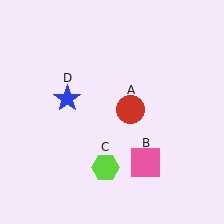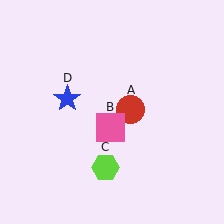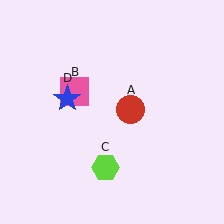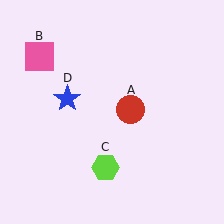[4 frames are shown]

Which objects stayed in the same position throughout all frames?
Red circle (object A) and lime hexagon (object C) and blue star (object D) remained stationary.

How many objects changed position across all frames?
1 object changed position: pink square (object B).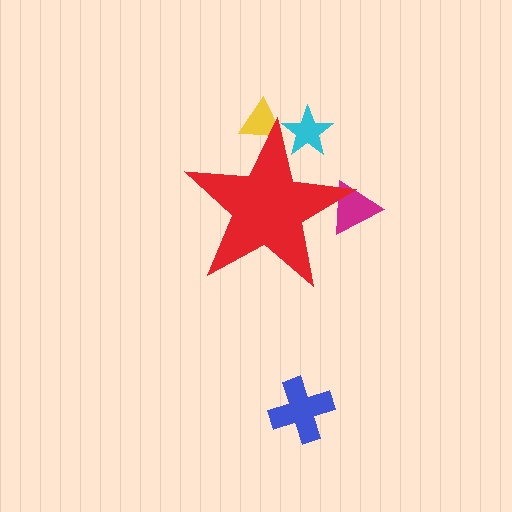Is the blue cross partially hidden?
No, the blue cross is fully visible.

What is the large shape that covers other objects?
A red star.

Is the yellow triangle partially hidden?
Yes, the yellow triangle is partially hidden behind the red star.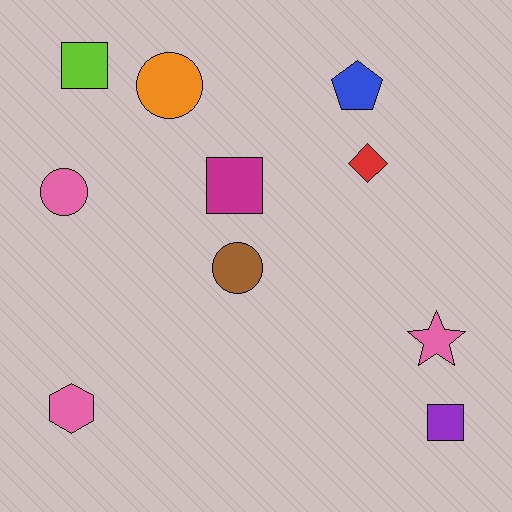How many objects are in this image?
There are 10 objects.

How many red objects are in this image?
There is 1 red object.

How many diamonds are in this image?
There is 1 diamond.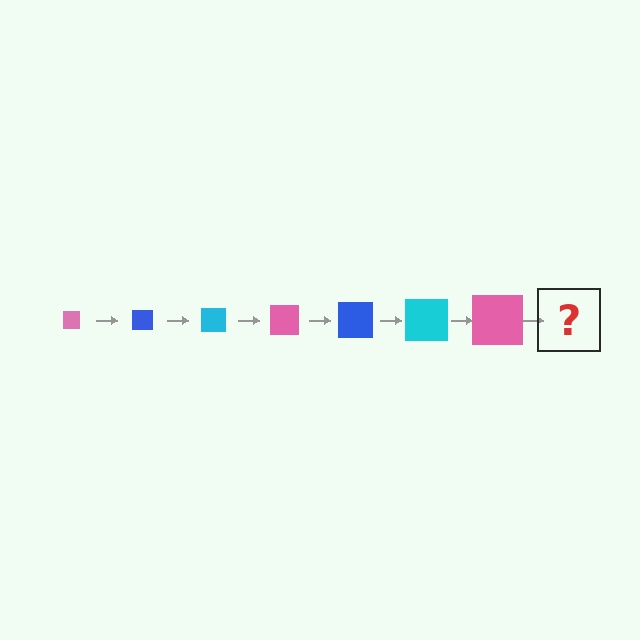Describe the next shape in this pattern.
It should be a blue square, larger than the previous one.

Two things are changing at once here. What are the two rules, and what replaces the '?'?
The two rules are that the square grows larger each step and the color cycles through pink, blue, and cyan. The '?' should be a blue square, larger than the previous one.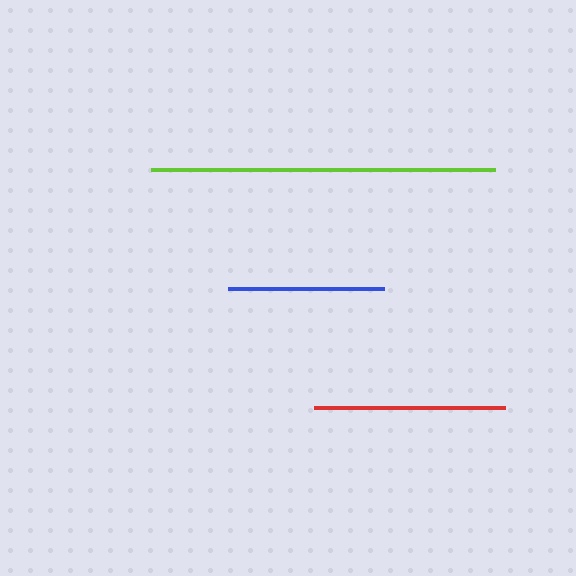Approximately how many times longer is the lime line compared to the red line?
The lime line is approximately 1.8 times the length of the red line.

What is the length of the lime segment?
The lime segment is approximately 344 pixels long.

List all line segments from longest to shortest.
From longest to shortest: lime, red, blue.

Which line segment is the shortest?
The blue line is the shortest at approximately 157 pixels.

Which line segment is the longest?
The lime line is the longest at approximately 344 pixels.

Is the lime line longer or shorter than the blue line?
The lime line is longer than the blue line.